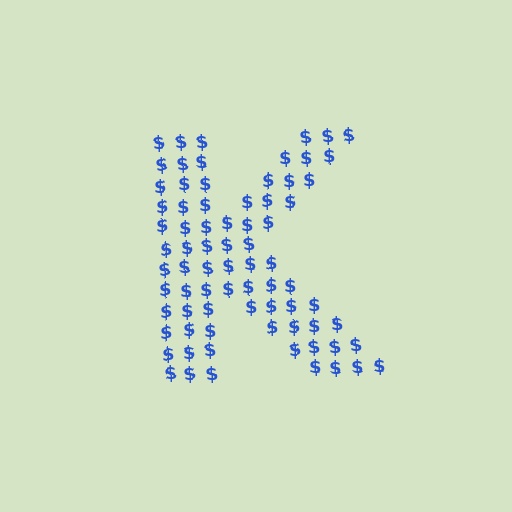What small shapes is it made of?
It is made of small dollar signs.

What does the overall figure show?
The overall figure shows the letter K.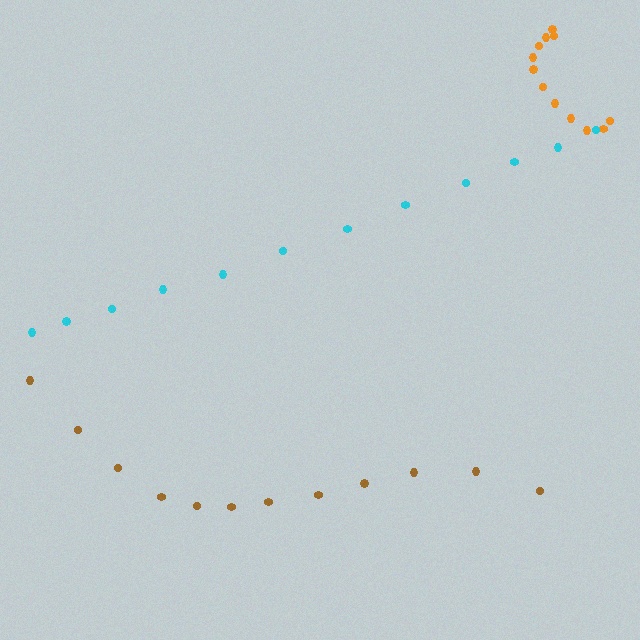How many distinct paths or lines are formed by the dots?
There are 3 distinct paths.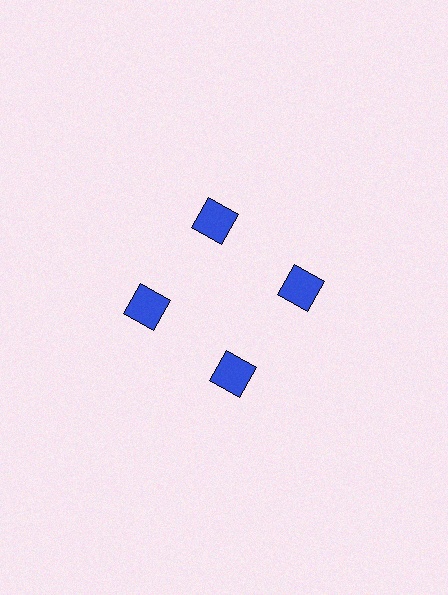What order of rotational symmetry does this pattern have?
This pattern has 4-fold rotational symmetry.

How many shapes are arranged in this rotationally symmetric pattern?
There are 4 shapes, arranged in 4 groups of 1.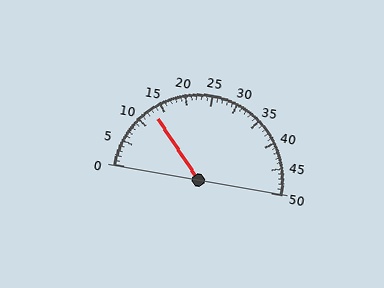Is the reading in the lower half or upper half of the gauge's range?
The reading is in the lower half of the range (0 to 50).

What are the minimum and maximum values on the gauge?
The gauge ranges from 0 to 50.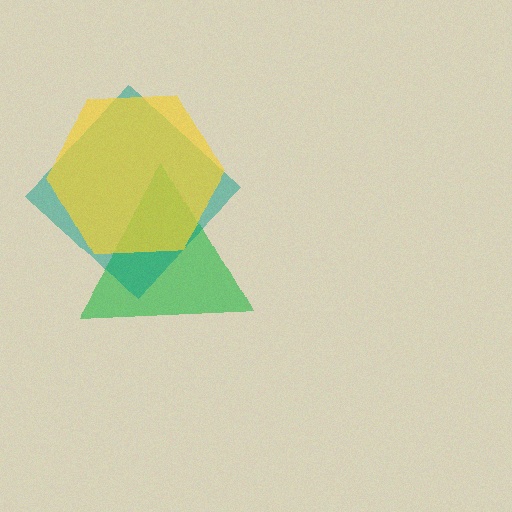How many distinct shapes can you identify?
There are 3 distinct shapes: a green triangle, a teal diamond, a yellow hexagon.